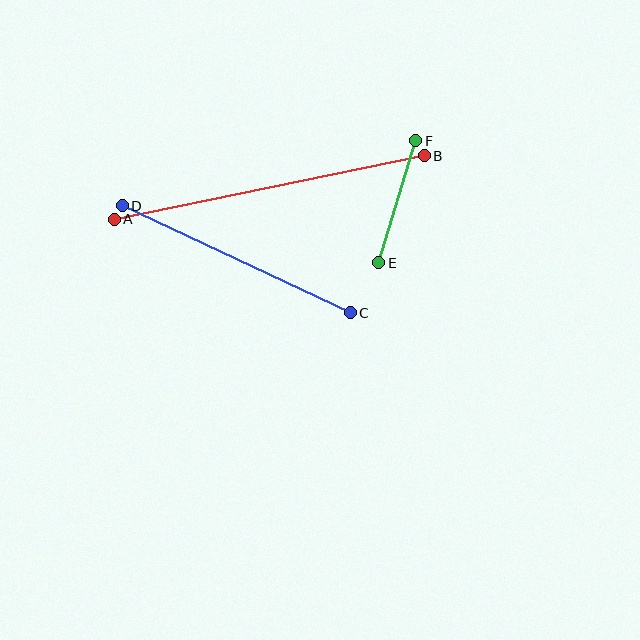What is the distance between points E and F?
The distance is approximately 128 pixels.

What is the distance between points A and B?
The distance is approximately 316 pixels.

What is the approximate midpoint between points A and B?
The midpoint is at approximately (269, 187) pixels.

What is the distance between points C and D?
The distance is approximately 252 pixels.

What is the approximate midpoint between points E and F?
The midpoint is at approximately (397, 202) pixels.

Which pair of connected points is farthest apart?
Points A and B are farthest apart.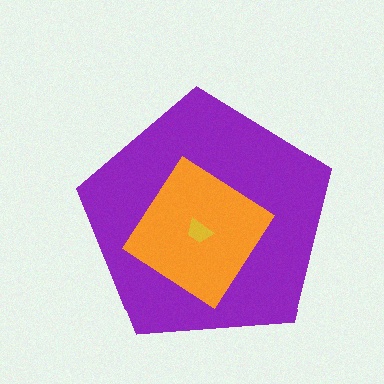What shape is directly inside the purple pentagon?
The orange diamond.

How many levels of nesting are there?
3.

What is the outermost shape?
The purple pentagon.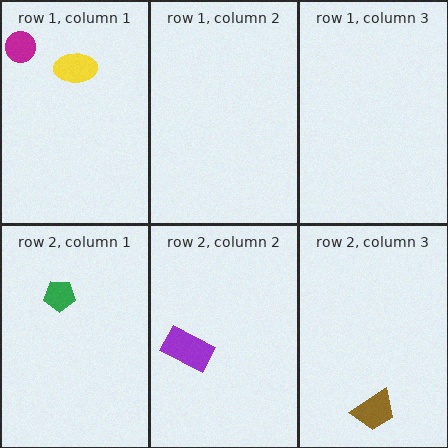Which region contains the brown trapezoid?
The row 2, column 3 region.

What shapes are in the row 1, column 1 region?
The yellow ellipse, the magenta circle.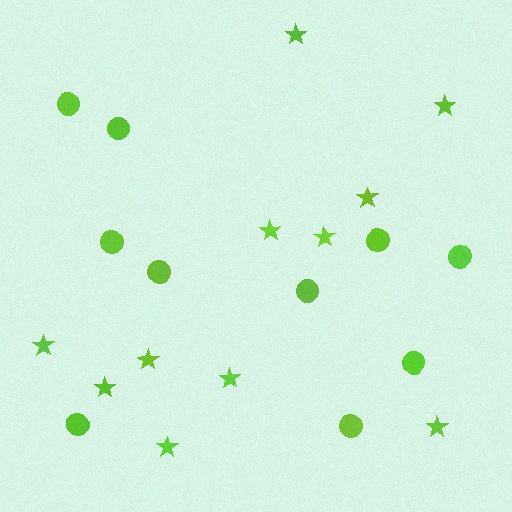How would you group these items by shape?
There are 2 groups: one group of circles (10) and one group of stars (11).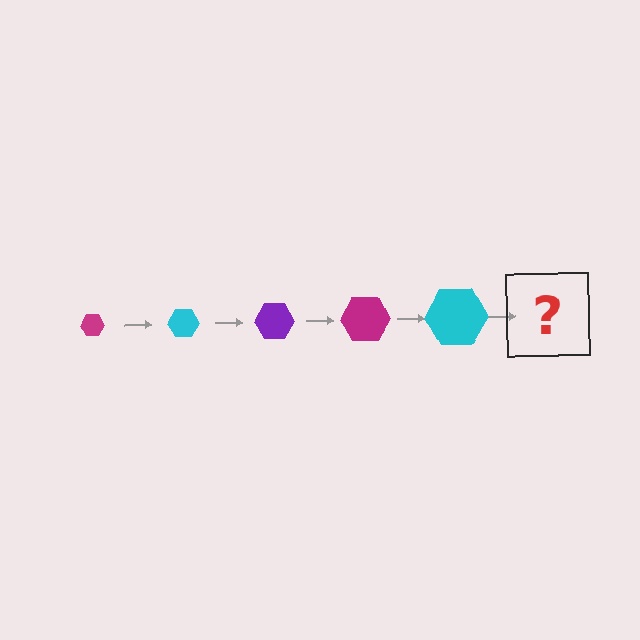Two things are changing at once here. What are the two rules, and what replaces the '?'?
The two rules are that the hexagon grows larger each step and the color cycles through magenta, cyan, and purple. The '?' should be a purple hexagon, larger than the previous one.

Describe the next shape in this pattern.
It should be a purple hexagon, larger than the previous one.